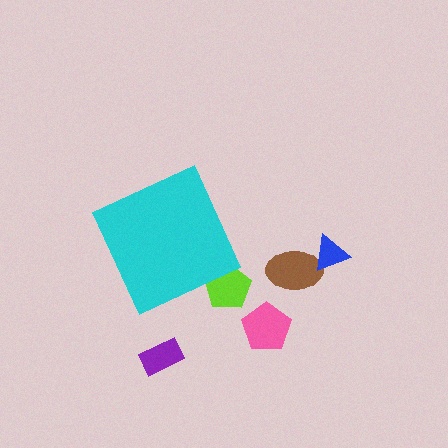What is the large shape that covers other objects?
A cyan diamond.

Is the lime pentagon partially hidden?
Yes, the lime pentagon is partially hidden behind the cyan diamond.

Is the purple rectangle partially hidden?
No, the purple rectangle is fully visible.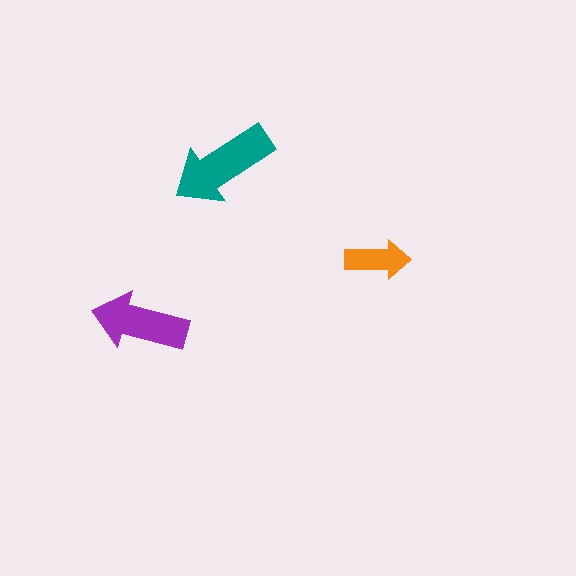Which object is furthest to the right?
The orange arrow is rightmost.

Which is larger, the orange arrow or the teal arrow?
The teal one.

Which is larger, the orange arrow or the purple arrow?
The purple one.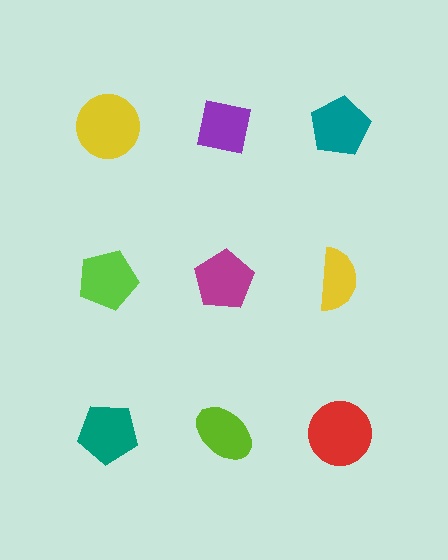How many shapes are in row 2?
3 shapes.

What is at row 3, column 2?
A lime ellipse.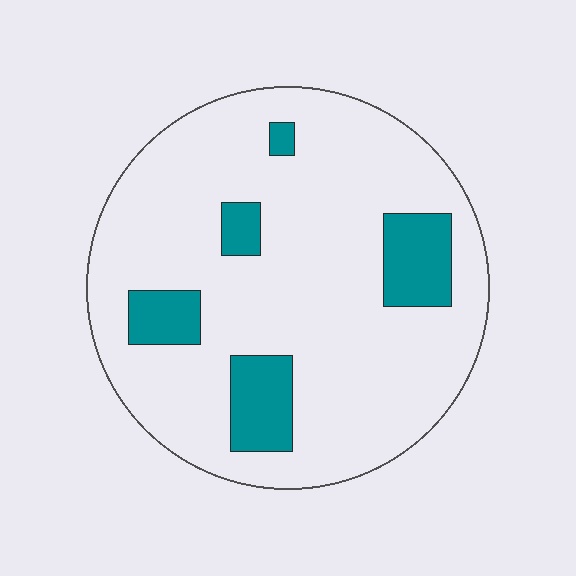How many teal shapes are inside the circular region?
5.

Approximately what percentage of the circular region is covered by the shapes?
Approximately 15%.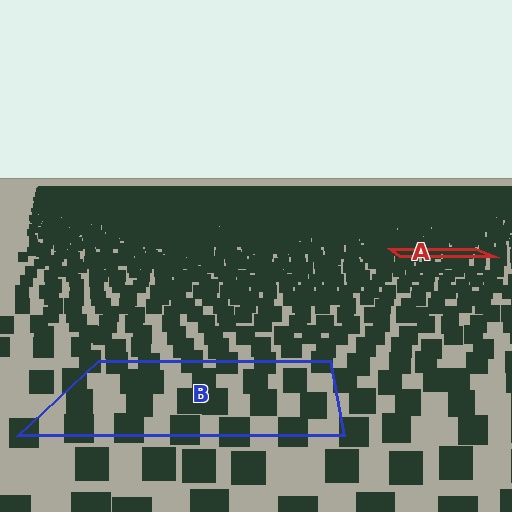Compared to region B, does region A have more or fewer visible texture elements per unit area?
Region A has more texture elements per unit area — they are packed more densely because it is farther away.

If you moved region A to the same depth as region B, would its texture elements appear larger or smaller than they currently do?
They would appear larger. At a closer depth, the same texture elements are projected at a bigger on-screen size.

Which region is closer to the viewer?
Region B is closer. The texture elements there are larger and more spread out.